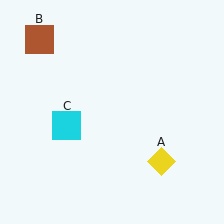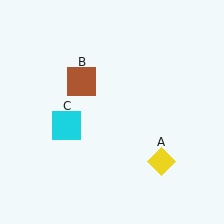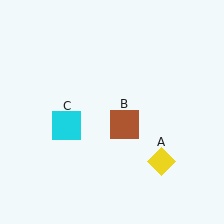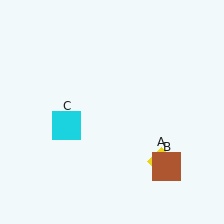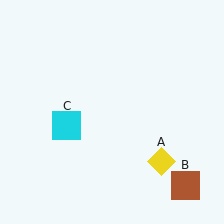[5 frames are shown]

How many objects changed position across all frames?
1 object changed position: brown square (object B).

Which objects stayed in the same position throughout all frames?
Yellow diamond (object A) and cyan square (object C) remained stationary.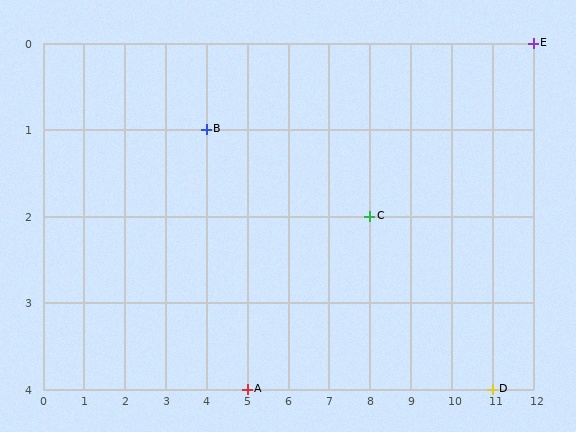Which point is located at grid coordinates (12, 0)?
Point E is at (12, 0).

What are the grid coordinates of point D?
Point D is at grid coordinates (11, 4).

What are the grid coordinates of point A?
Point A is at grid coordinates (5, 4).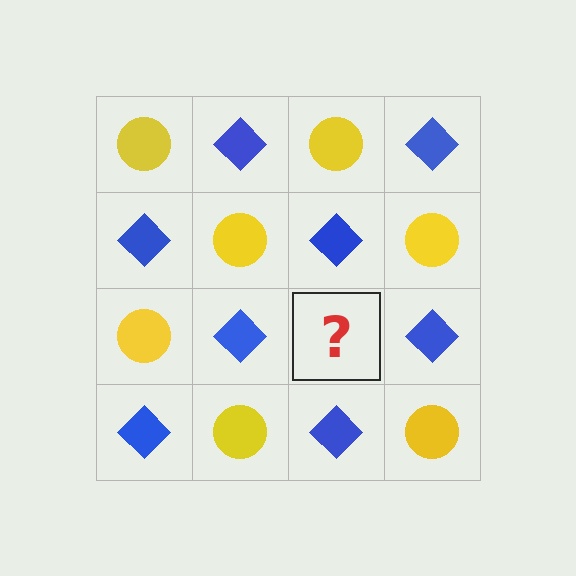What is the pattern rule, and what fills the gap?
The rule is that it alternates yellow circle and blue diamond in a checkerboard pattern. The gap should be filled with a yellow circle.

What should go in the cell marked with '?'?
The missing cell should contain a yellow circle.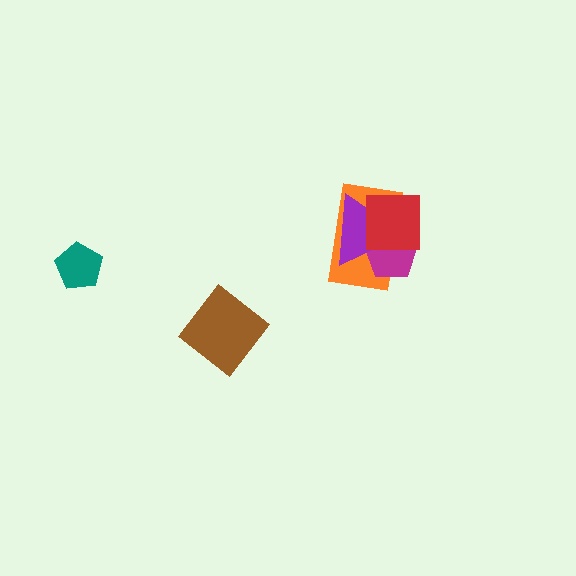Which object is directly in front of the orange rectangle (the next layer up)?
The magenta pentagon is directly in front of the orange rectangle.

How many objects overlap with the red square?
3 objects overlap with the red square.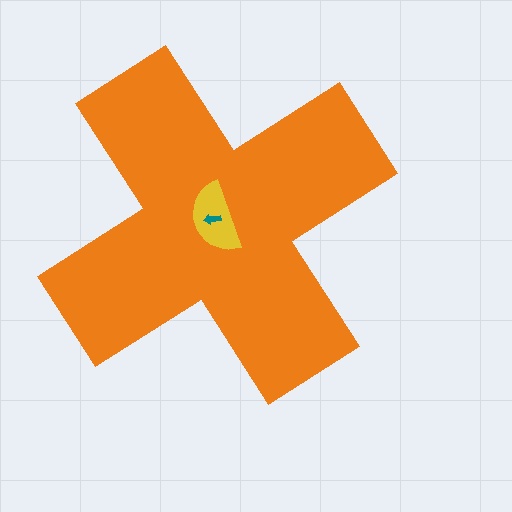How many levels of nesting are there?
3.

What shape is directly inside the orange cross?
The yellow semicircle.